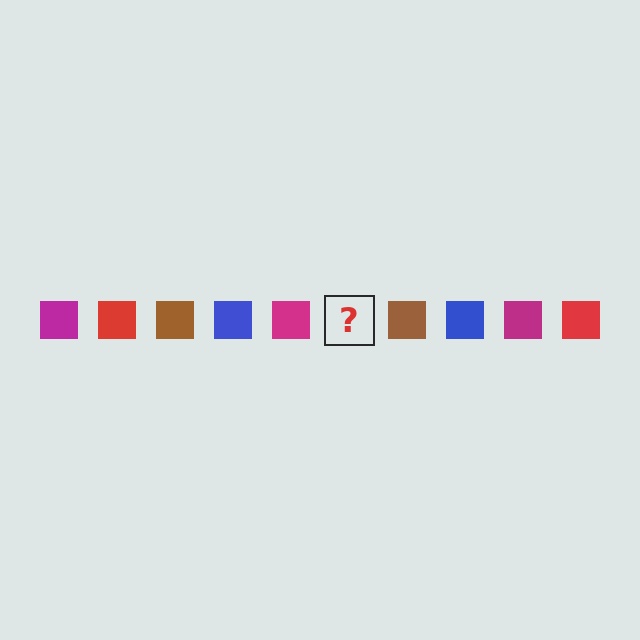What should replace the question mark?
The question mark should be replaced with a red square.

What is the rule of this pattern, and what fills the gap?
The rule is that the pattern cycles through magenta, red, brown, blue squares. The gap should be filled with a red square.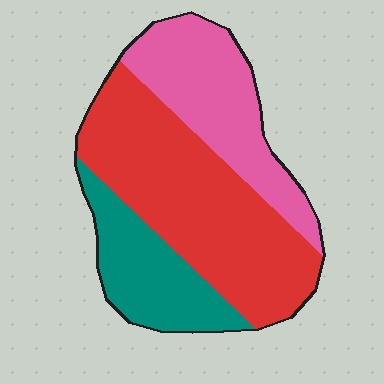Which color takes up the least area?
Teal, at roughly 20%.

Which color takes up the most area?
Red, at roughly 50%.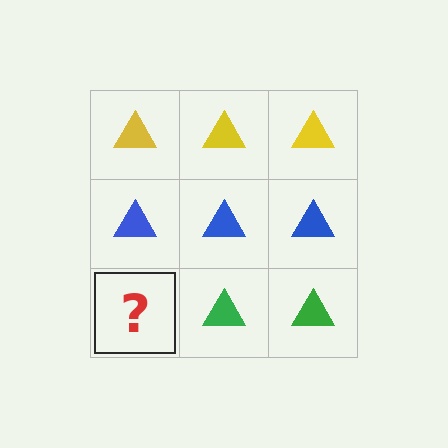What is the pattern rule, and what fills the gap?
The rule is that each row has a consistent color. The gap should be filled with a green triangle.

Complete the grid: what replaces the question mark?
The question mark should be replaced with a green triangle.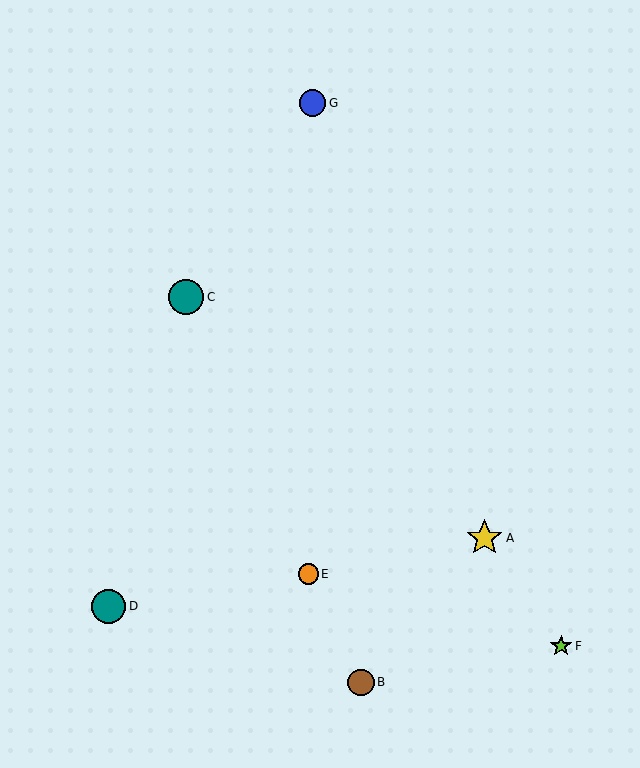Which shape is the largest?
The yellow star (labeled A) is the largest.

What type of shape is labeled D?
Shape D is a teal circle.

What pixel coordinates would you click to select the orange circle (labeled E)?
Click at (308, 574) to select the orange circle E.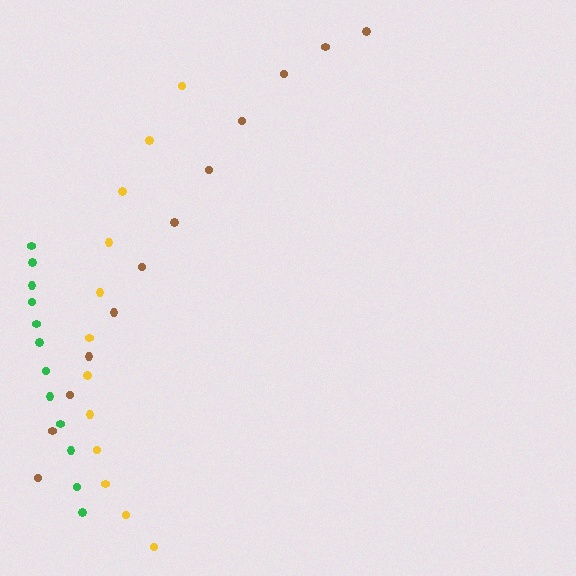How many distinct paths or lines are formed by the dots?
There are 3 distinct paths.